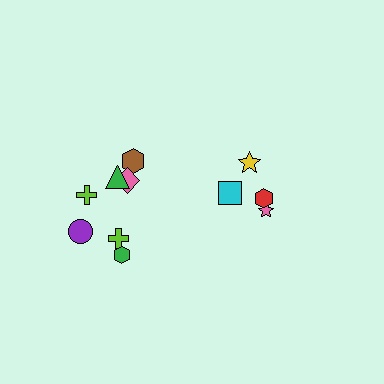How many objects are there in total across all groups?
There are 11 objects.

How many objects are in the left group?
There are 7 objects.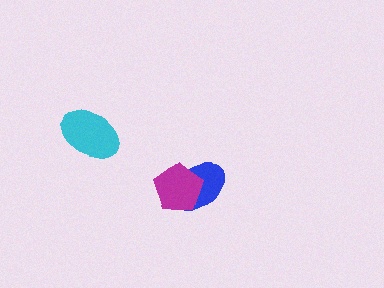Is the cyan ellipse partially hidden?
No, no other shape covers it.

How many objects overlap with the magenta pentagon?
1 object overlaps with the magenta pentagon.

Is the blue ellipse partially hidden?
Yes, it is partially covered by another shape.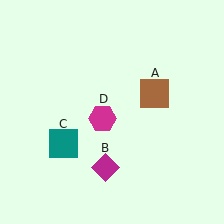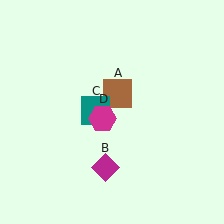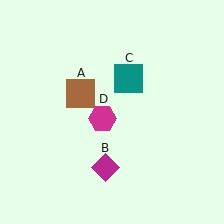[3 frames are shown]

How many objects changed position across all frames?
2 objects changed position: brown square (object A), teal square (object C).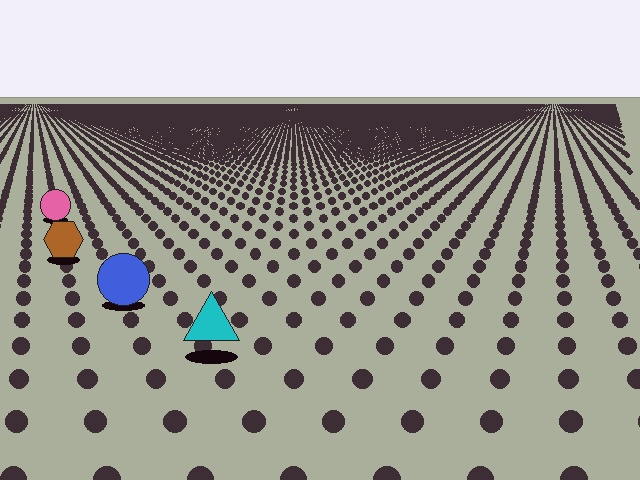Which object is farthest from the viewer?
The pink circle is farthest from the viewer. It appears smaller and the ground texture around it is denser.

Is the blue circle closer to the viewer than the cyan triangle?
No. The cyan triangle is closer — you can tell from the texture gradient: the ground texture is coarser near it.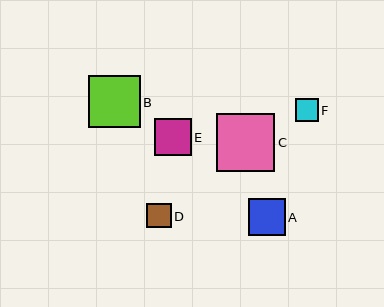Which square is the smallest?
Square F is the smallest with a size of approximately 23 pixels.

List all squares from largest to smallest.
From largest to smallest: C, B, E, A, D, F.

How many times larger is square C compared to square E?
Square C is approximately 1.6 times the size of square E.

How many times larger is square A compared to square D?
Square A is approximately 1.5 times the size of square D.